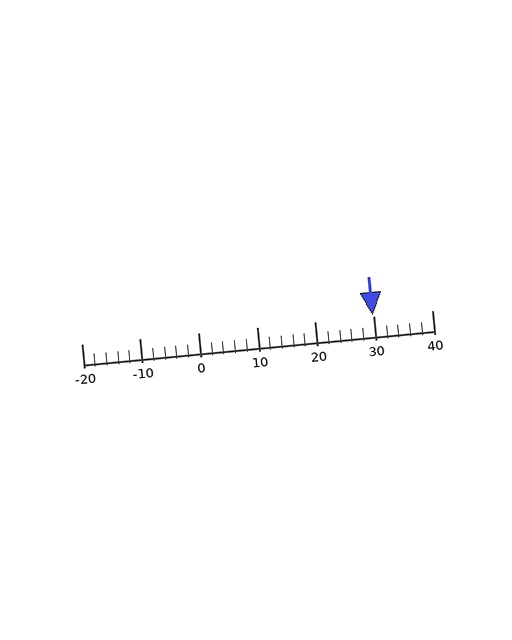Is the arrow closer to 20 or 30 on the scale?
The arrow is closer to 30.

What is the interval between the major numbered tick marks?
The major tick marks are spaced 10 units apart.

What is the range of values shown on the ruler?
The ruler shows values from -20 to 40.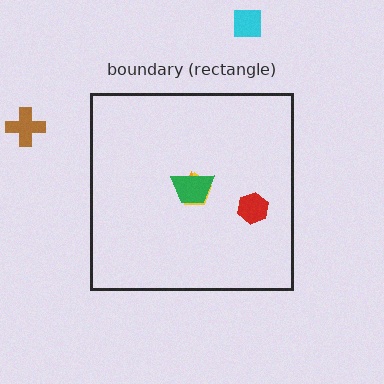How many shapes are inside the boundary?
4 inside, 2 outside.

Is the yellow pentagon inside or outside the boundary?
Inside.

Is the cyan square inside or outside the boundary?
Outside.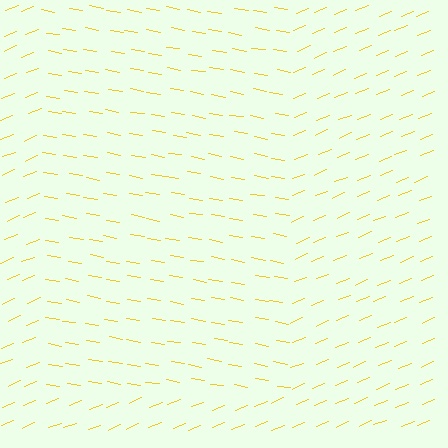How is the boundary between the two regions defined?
The boundary is defined purely by a change in line orientation (approximately 32 degrees difference). All lines are the same color and thickness.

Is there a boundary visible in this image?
Yes, there is a texture boundary formed by a change in line orientation.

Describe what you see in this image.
The image is filled with small yellow line segments. A rectangle region in the image has lines oriented differently from the surrounding lines, creating a visible texture boundary.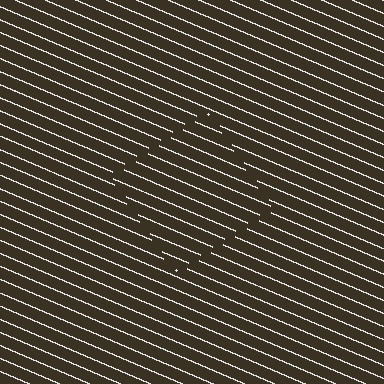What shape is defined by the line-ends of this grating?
An illusory square. The interior of the shape contains the same grating, shifted by half a period — the contour is defined by the phase discontinuity where line-ends from the inner and outer gratings abut.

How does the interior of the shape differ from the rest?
The interior of the shape contains the same grating, shifted by half a period — the contour is defined by the phase discontinuity where line-ends from the inner and outer gratings abut.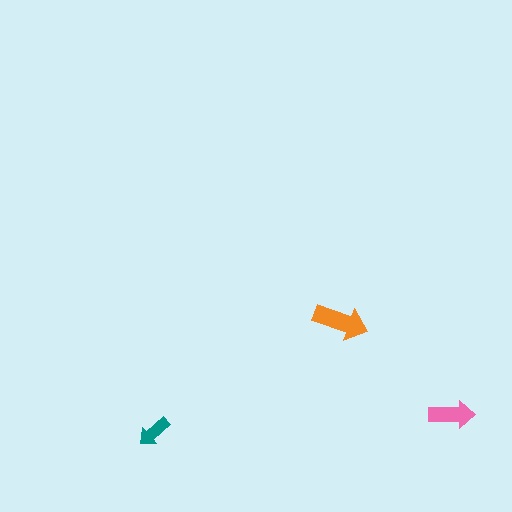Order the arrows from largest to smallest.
the orange one, the pink one, the teal one.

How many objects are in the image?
There are 3 objects in the image.